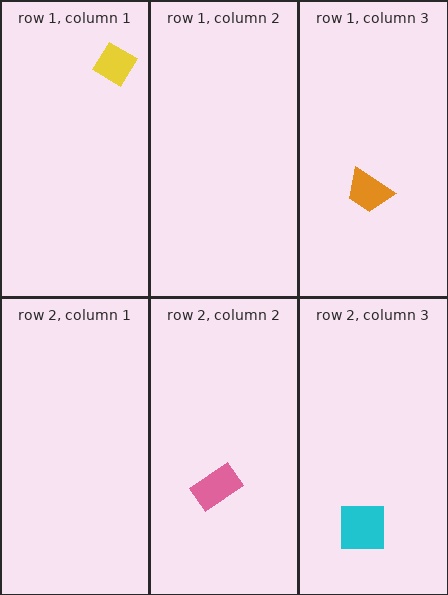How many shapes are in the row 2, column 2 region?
1.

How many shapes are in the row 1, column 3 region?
1.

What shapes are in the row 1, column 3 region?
The orange trapezoid.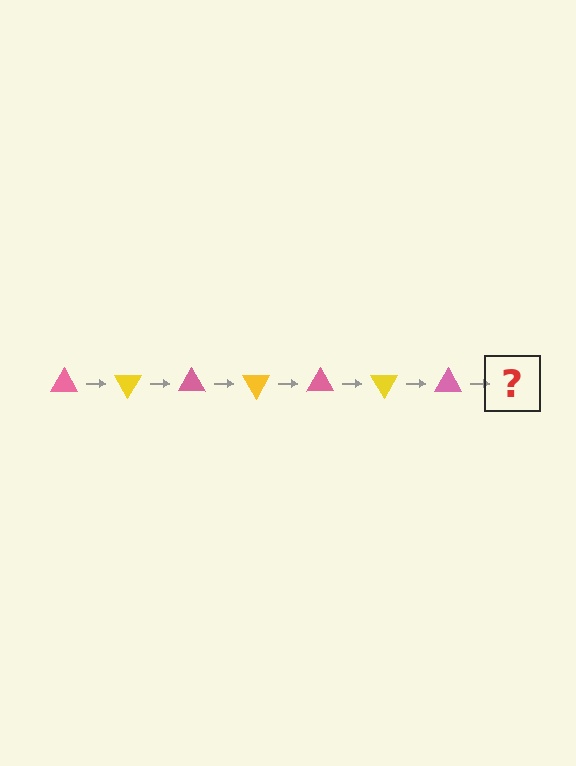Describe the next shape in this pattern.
It should be a yellow triangle, rotated 420 degrees from the start.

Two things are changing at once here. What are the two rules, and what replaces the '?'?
The two rules are that it rotates 60 degrees each step and the color cycles through pink and yellow. The '?' should be a yellow triangle, rotated 420 degrees from the start.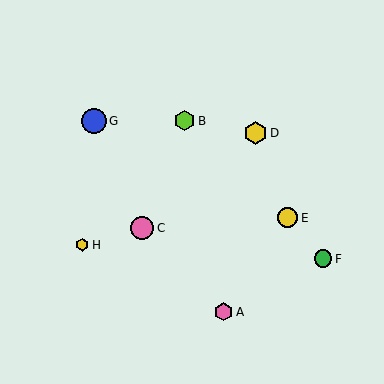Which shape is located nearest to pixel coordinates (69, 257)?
The yellow hexagon (labeled H) at (82, 245) is nearest to that location.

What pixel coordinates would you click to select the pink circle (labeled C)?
Click at (142, 228) to select the pink circle C.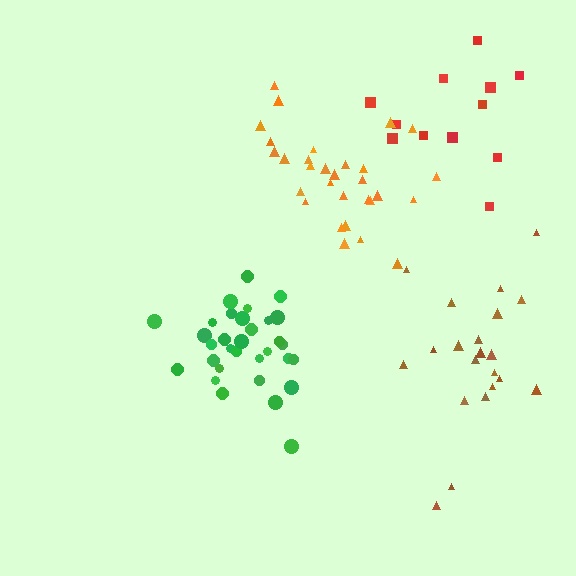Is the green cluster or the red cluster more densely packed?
Green.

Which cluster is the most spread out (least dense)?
Red.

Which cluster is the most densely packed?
Green.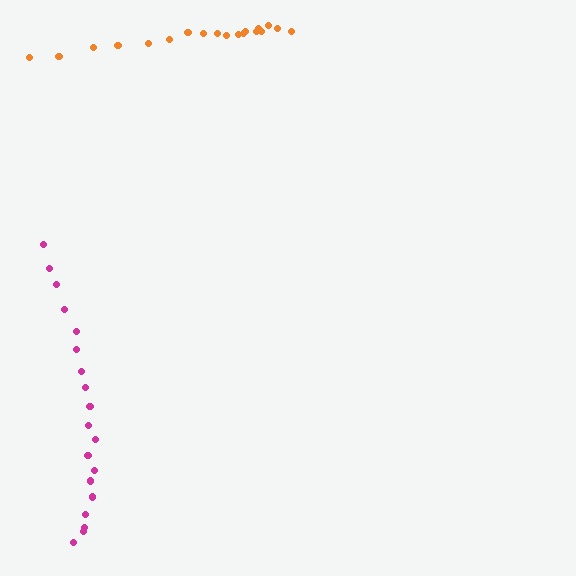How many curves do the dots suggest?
There are 2 distinct paths.